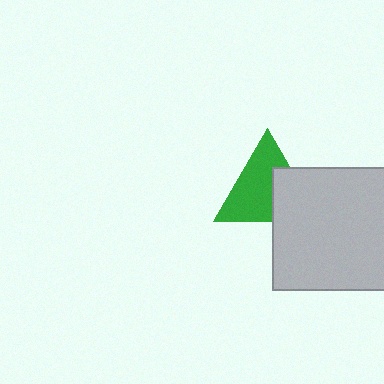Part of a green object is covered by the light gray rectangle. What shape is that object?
It is a triangle.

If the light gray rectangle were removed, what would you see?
You would see the complete green triangle.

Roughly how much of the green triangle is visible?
About half of it is visible (roughly 63%).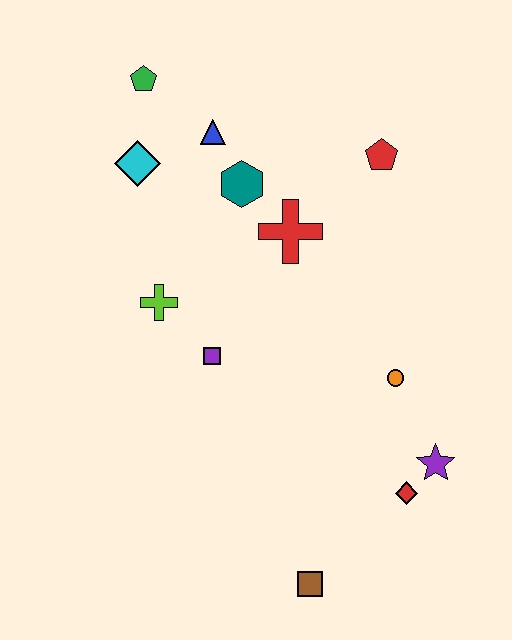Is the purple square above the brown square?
Yes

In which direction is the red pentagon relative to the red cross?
The red pentagon is to the right of the red cross.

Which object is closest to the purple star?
The red diamond is closest to the purple star.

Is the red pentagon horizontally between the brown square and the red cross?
No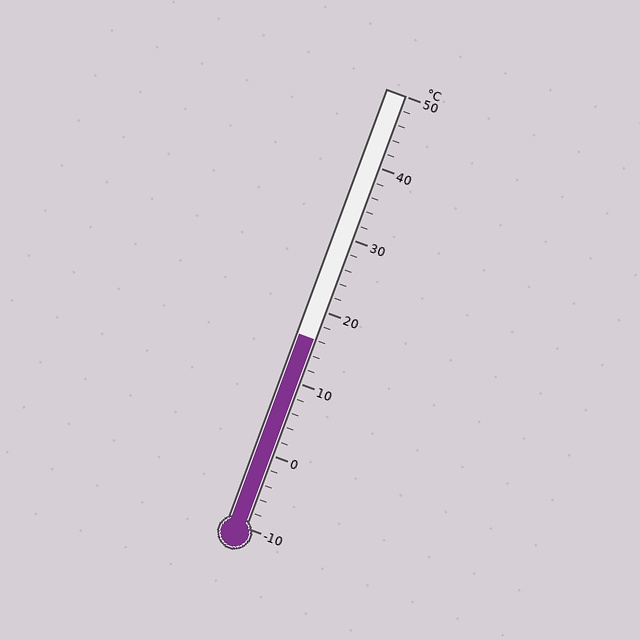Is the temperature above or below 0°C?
The temperature is above 0°C.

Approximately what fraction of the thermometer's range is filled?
The thermometer is filled to approximately 45% of its range.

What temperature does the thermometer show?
The thermometer shows approximately 16°C.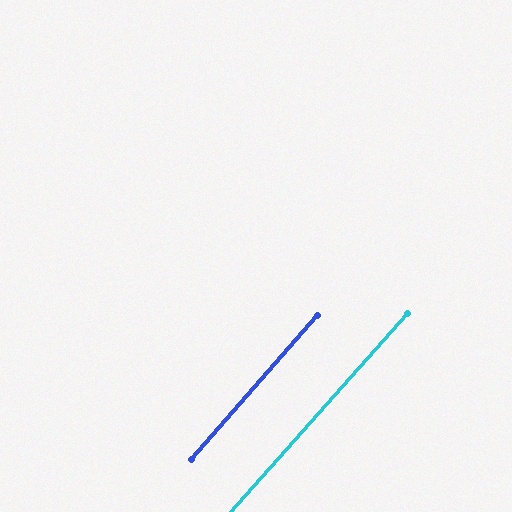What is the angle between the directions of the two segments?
Approximately 0 degrees.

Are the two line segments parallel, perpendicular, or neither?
Parallel — their directions differ by only 0.4°.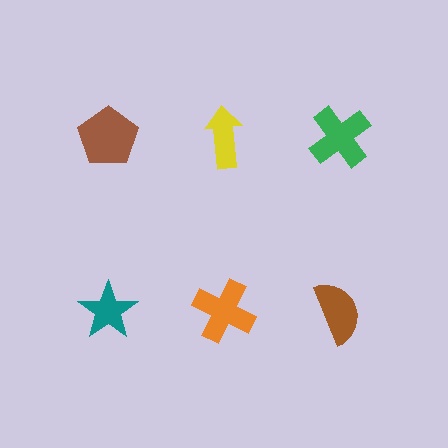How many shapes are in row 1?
3 shapes.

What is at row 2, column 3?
A brown semicircle.